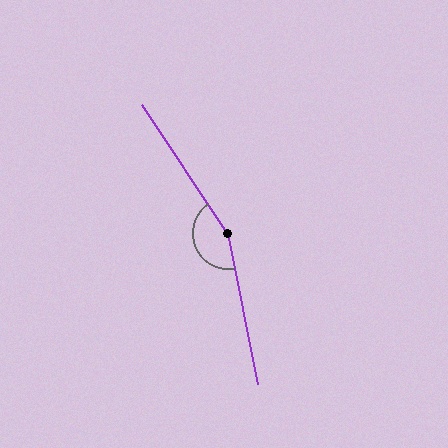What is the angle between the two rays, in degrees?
Approximately 158 degrees.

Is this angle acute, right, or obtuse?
It is obtuse.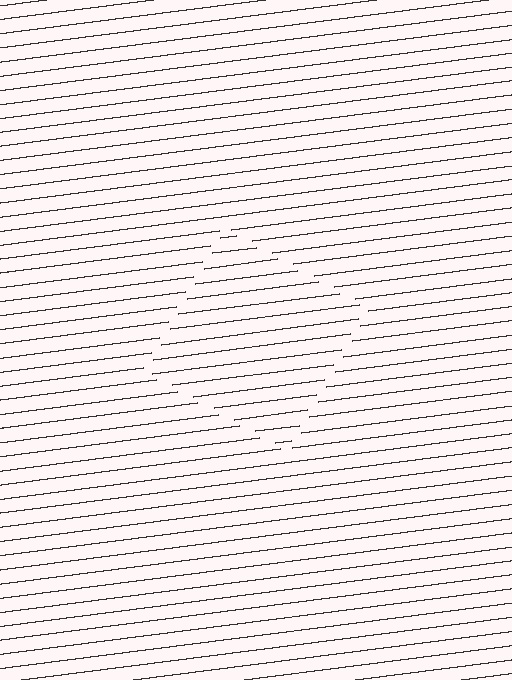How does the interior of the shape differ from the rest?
The interior of the shape contains the same grating, shifted by half a period — the contour is defined by the phase discontinuity where line-ends from the inner and outer gratings abut.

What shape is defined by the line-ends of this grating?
An illusory square. The interior of the shape contains the same grating, shifted by half a period — the contour is defined by the phase discontinuity where line-ends from the inner and outer gratings abut.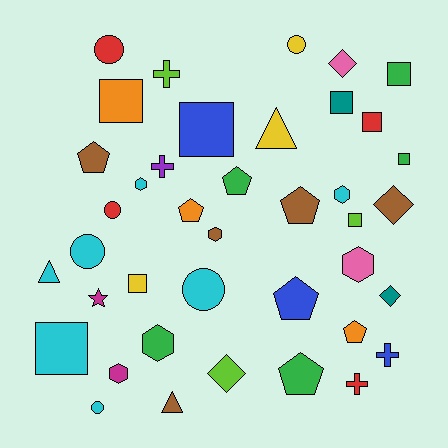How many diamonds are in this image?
There are 4 diamonds.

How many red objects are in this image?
There are 4 red objects.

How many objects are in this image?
There are 40 objects.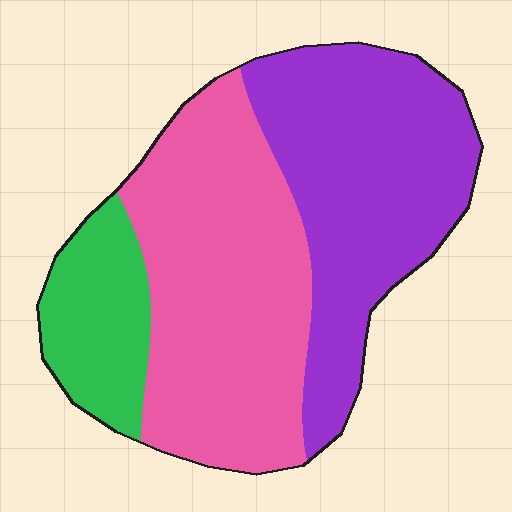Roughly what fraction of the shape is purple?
Purple covers roughly 40% of the shape.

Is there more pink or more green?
Pink.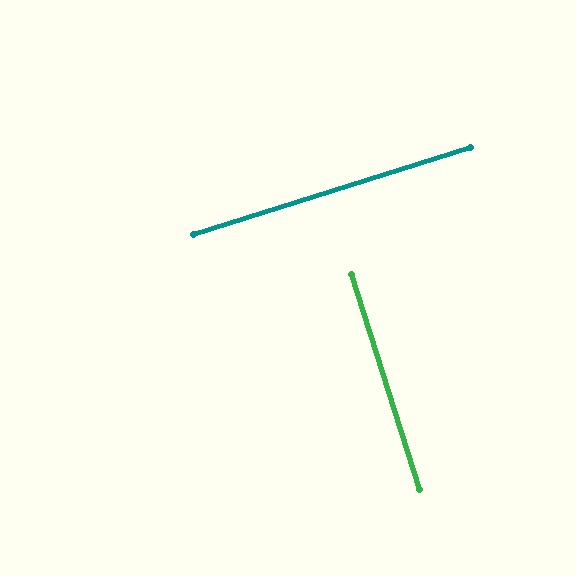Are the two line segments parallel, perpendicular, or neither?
Perpendicular — they meet at approximately 90°.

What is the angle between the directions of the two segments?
Approximately 90 degrees.